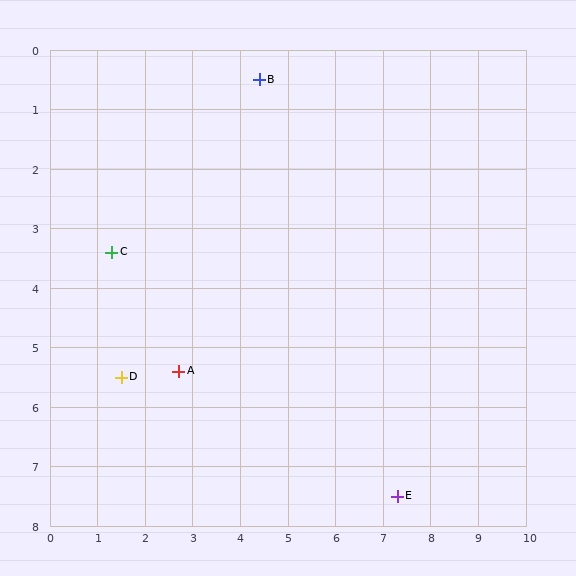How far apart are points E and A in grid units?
Points E and A are about 5.1 grid units apart.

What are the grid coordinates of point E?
Point E is at approximately (7.3, 7.5).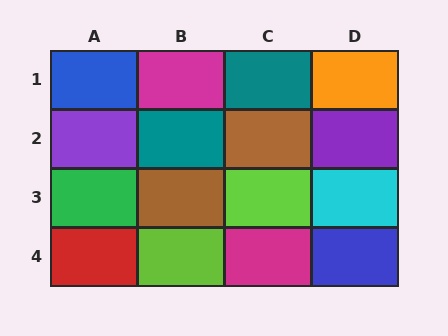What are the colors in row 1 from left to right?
Blue, magenta, teal, orange.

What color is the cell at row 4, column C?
Magenta.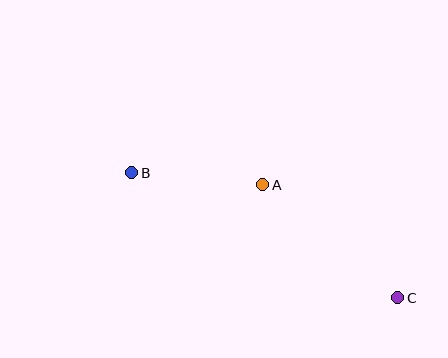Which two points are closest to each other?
Points A and B are closest to each other.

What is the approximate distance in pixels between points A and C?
The distance between A and C is approximately 176 pixels.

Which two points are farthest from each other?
Points B and C are farthest from each other.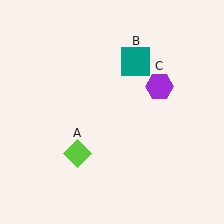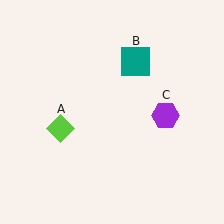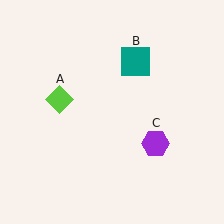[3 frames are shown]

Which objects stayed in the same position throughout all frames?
Teal square (object B) remained stationary.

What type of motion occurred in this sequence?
The lime diamond (object A), purple hexagon (object C) rotated clockwise around the center of the scene.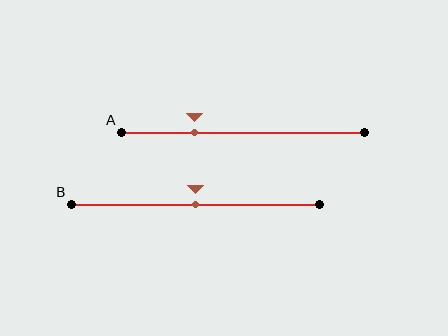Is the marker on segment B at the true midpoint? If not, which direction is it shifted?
Yes, the marker on segment B is at the true midpoint.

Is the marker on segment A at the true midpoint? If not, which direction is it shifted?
No, the marker on segment A is shifted to the left by about 20% of the segment length.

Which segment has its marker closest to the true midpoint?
Segment B has its marker closest to the true midpoint.